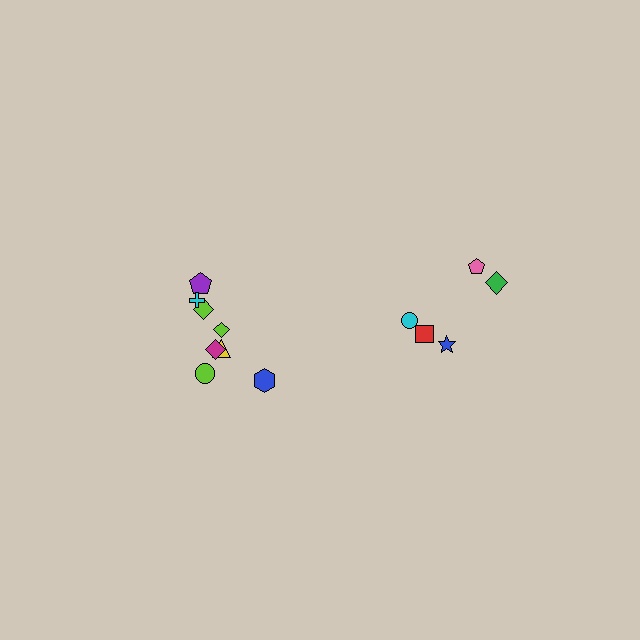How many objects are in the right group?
There are 5 objects.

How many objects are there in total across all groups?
There are 13 objects.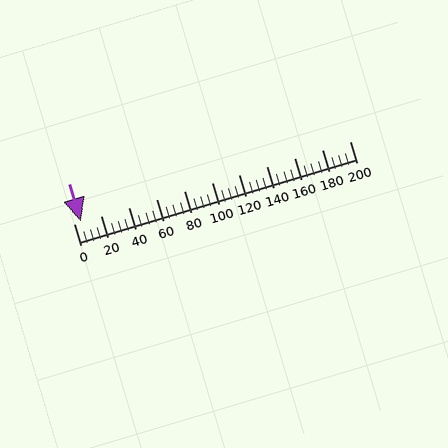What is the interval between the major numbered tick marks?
The major tick marks are spaced 20 units apart.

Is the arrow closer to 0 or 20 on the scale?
The arrow is closer to 0.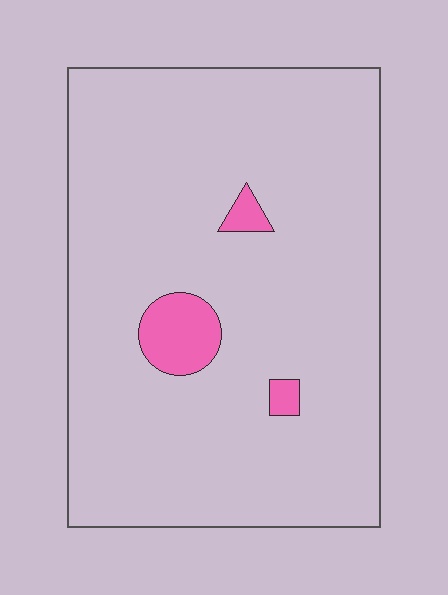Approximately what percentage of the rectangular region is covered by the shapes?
Approximately 5%.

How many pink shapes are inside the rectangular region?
3.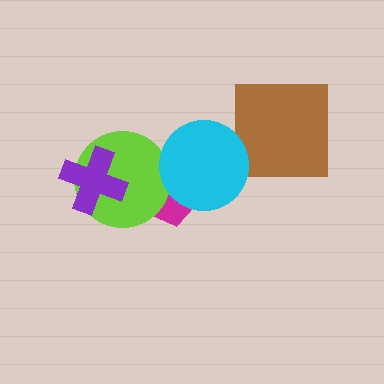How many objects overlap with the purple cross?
1 object overlaps with the purple cross.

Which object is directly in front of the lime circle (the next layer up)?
The purple cross is directly in front of the lime circle.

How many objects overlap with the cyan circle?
2 objects overlap with the cyan circle.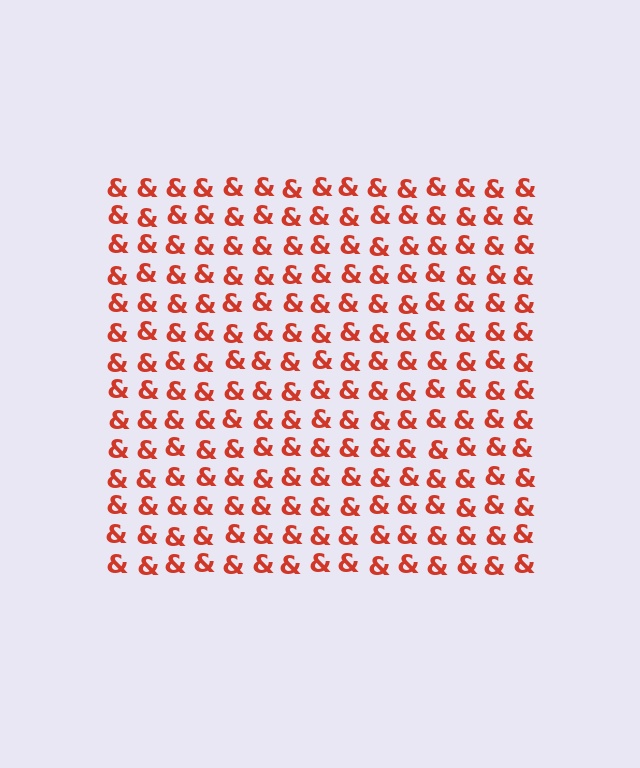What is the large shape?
The large shape is a square.